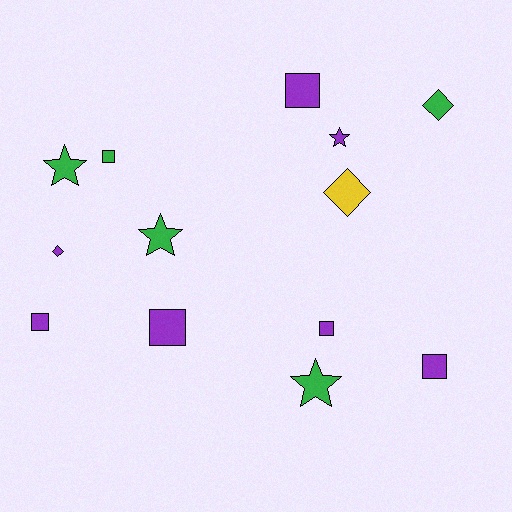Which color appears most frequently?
Purple, with 7 objects.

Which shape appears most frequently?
Square, with 6 objects.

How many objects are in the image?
There are 13 objects.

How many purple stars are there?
There is 1 purple star.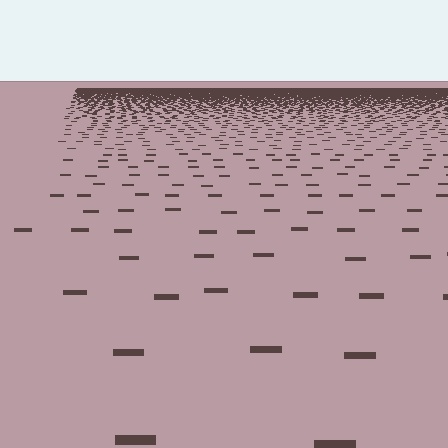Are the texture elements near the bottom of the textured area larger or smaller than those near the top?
Larger. Near the bottom, elements are closer to the viewer and appear at a bigger on-screen size.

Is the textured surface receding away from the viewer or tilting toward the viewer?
The surface is receding away from the viewer. Texture elements get smaller and denser toward the top.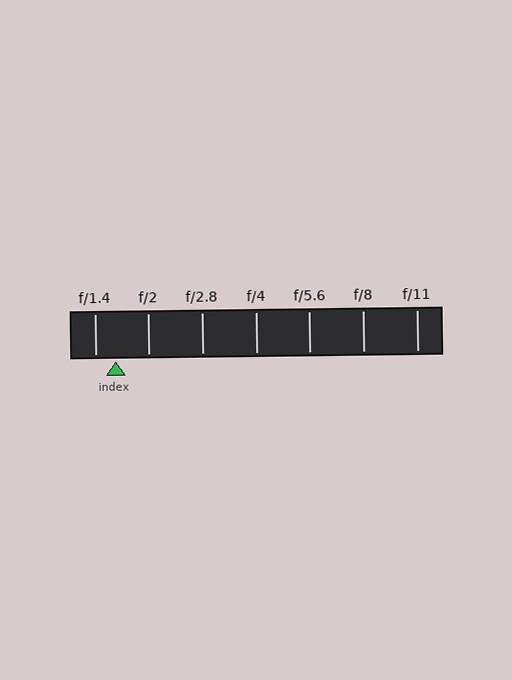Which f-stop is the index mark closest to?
The index mark is closest to f/1.4.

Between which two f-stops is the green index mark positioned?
The index mark is between f/1.4 and f/2.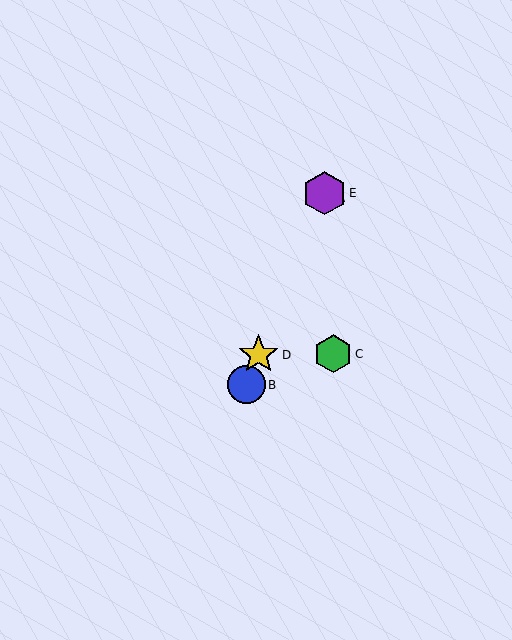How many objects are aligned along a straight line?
4 objects (A, B, D, E) are aligned along a straight line.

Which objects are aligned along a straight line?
Objects A, B, D, E are aligned along a straight line.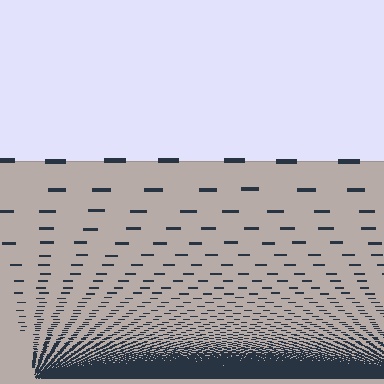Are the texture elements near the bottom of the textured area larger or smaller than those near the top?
Smaller. The gradient is inverted — elements near the bottom are smaller and denser.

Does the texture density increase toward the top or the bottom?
Density increases toward the bottom.